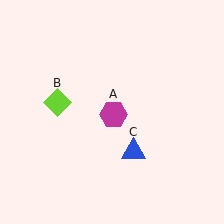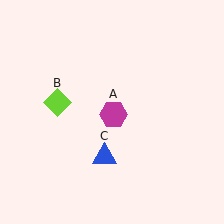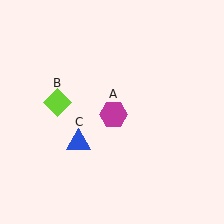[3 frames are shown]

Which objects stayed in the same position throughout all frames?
Magenta hexagon (object A) and lime diamond (object B) remained stationary.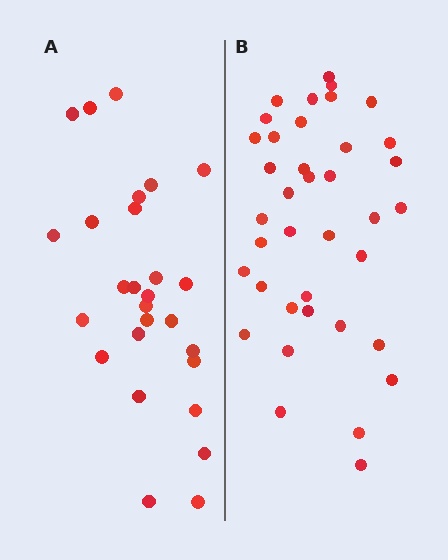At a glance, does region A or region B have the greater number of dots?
Region B (the right region) has more dots.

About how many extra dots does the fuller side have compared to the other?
Region B has roughly 12 or so more dots than region A.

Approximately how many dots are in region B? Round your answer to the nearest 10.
About 40 dots. (The exact count is 38, which rounds to 40.)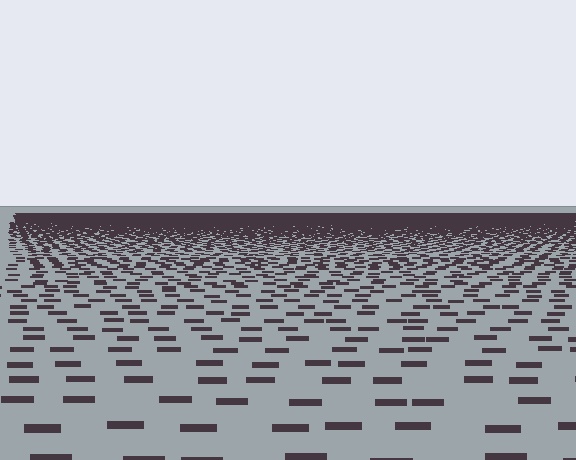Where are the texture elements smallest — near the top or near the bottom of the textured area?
Near the top.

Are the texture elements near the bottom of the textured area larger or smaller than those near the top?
Larger. Near the bottom, elements are closer to the viewer and appear at a bigger on-screen size.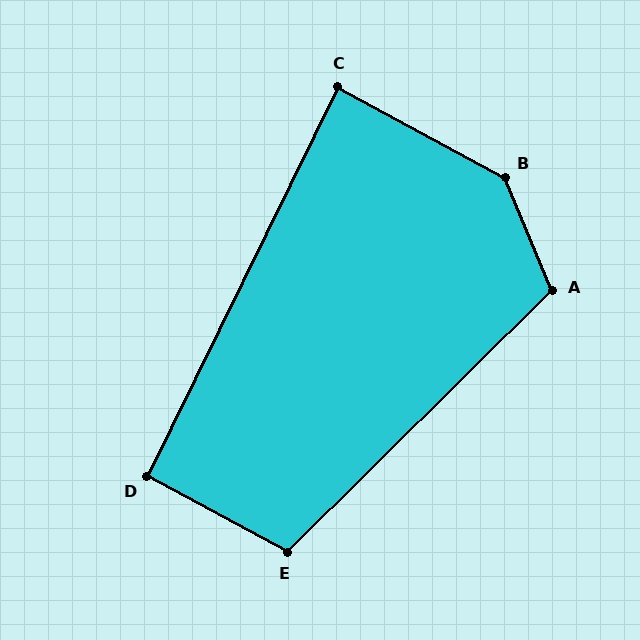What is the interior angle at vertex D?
Approximately 92 degrees (approximately right).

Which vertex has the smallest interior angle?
C, at approximately 88 degrees.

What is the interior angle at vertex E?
Approximately 107 degrees (obtuse).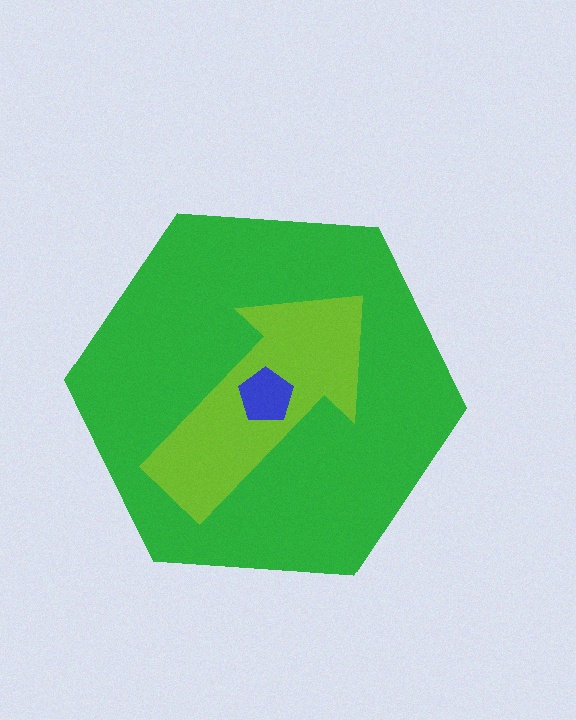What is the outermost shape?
The green hexagon.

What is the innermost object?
The blue pentagon.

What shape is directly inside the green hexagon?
The lime arrow.